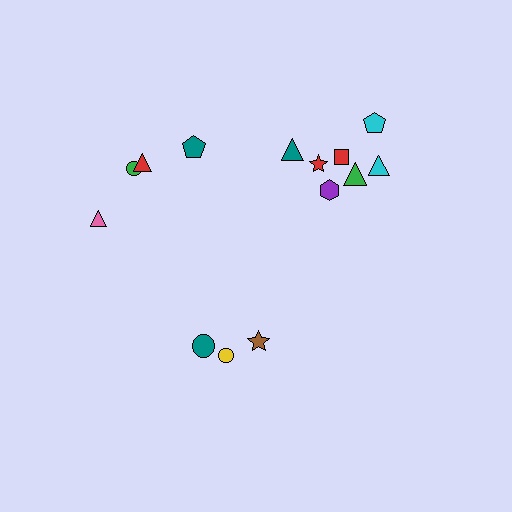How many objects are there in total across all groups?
There are 14 objects.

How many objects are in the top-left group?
There are 4 objects.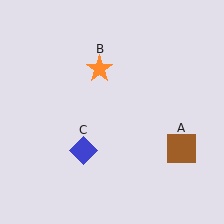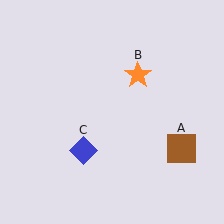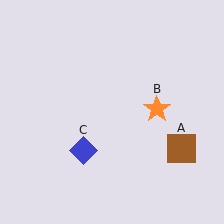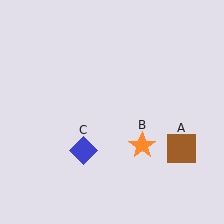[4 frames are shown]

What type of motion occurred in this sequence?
The orange star (object B) rotated clockwise around the center of the scene.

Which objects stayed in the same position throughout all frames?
Brown square (object A) and blue diamond (object C) remained stationary.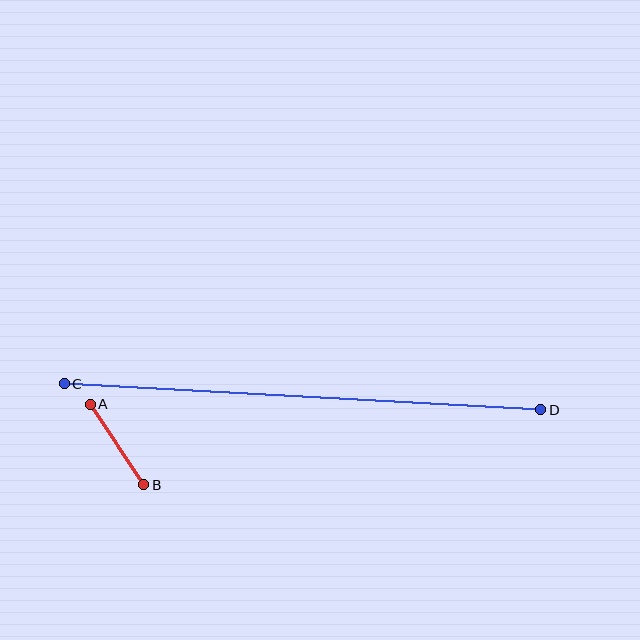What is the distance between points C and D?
The distance is approximately 477 pixels.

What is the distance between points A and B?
The distance is approximately 97 pixels.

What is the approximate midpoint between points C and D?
The midpoint is at approximately (303, 397) pixels.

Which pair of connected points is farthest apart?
Points C and D are farthest apart.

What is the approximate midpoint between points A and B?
The midpoint is at approximately (117, 445) pixels.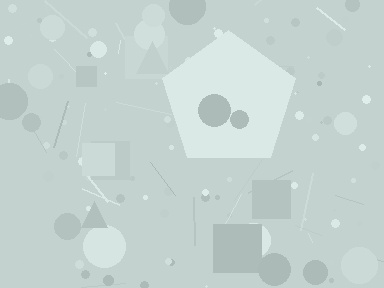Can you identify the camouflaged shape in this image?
The camouflaged shape is a pentagon.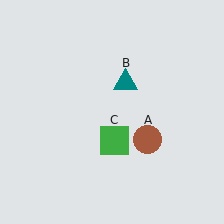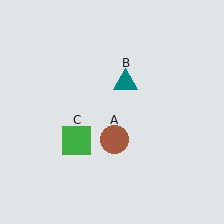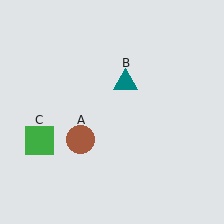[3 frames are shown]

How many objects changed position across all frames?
2 objects changed position: brown circle (object A), green square (object C).